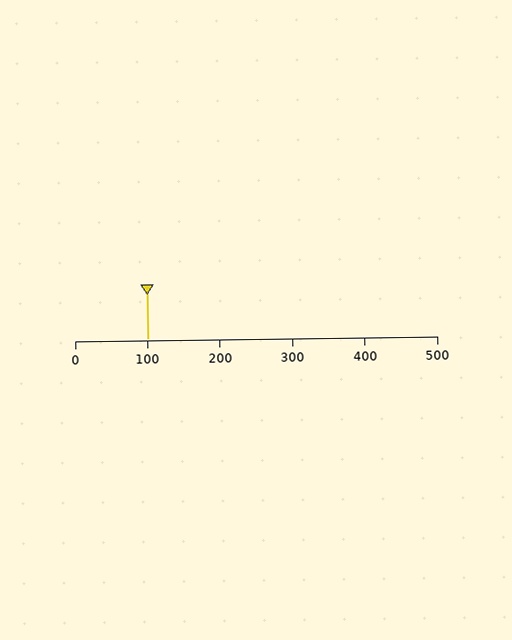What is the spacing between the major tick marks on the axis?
The major ticks are spaced 100 apart.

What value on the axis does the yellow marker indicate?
The marker indicates approximately 100.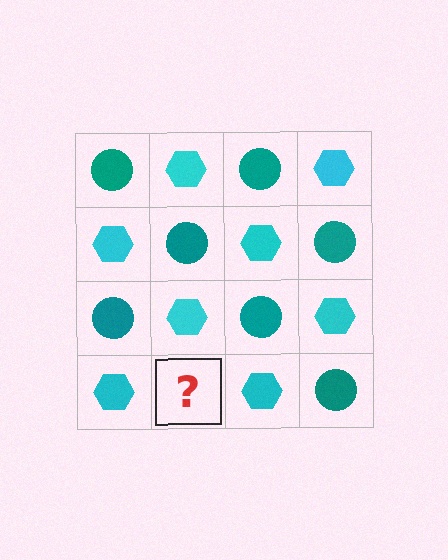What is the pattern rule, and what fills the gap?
The rule is that it alternates teal circle and cyan hexagon in a checkerboard pattern. The gap should be filled with a teal circle.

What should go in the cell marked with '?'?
The missing cell should contain a teal circle.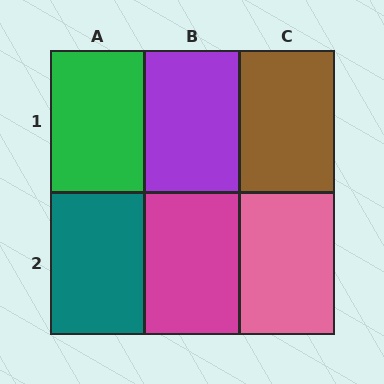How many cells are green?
1 cell is green.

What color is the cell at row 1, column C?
Brown.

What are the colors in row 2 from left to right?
Teal, magenta, pink.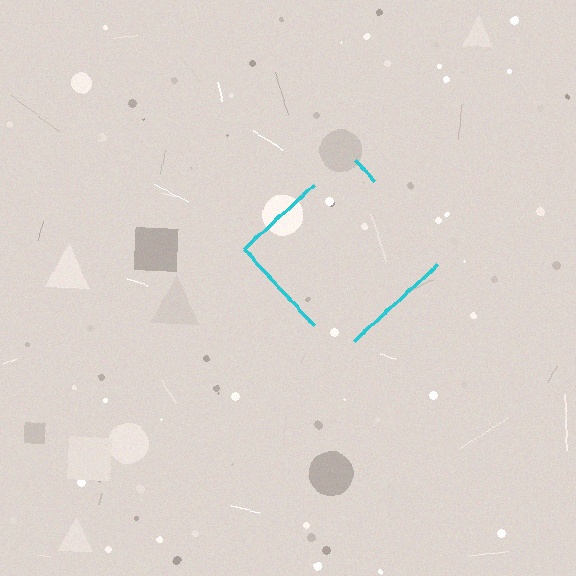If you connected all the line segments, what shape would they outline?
They would outline a diamond.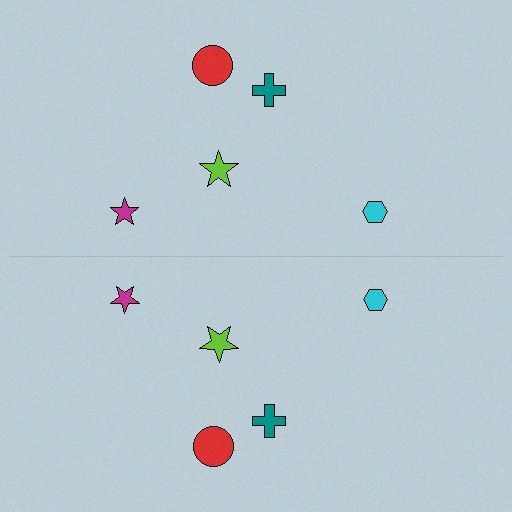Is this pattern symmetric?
Yes, this pattern has bilateral (reflection) symmetry.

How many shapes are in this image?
There are 10 shapes in this image.